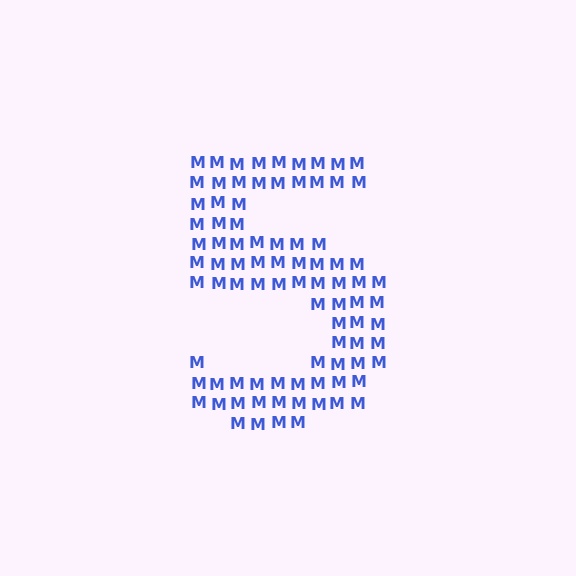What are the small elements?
The small elements are letter M's.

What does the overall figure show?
The overall figure shows the digit 5.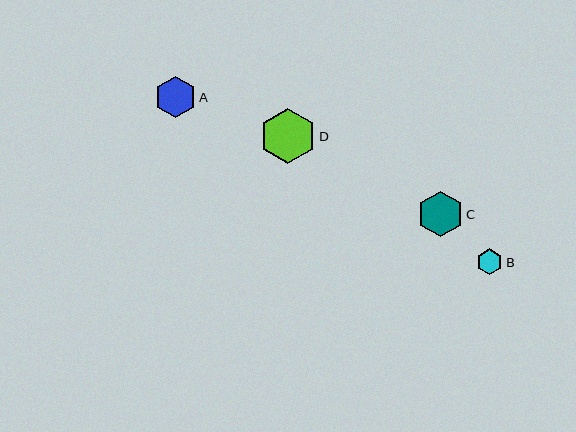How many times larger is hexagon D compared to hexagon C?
Hexagon D is approximately 1.2 times the size of hexagon C.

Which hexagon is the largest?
Hexagon D is the largest with a size of approximately 55 pixels.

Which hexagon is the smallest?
Hexagon B is the smallest with a size of approximately 26 pixels.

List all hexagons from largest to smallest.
From largest to smallest: D, C, A, B.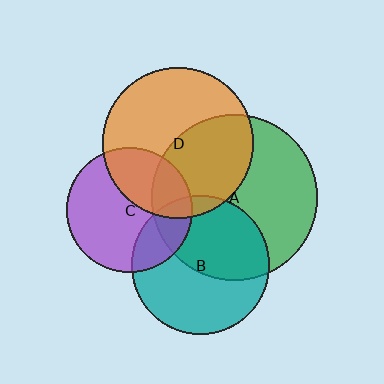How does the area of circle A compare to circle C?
Approximately 1.8 times.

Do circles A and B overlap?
Yes.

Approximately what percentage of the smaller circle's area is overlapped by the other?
Approximately 50%.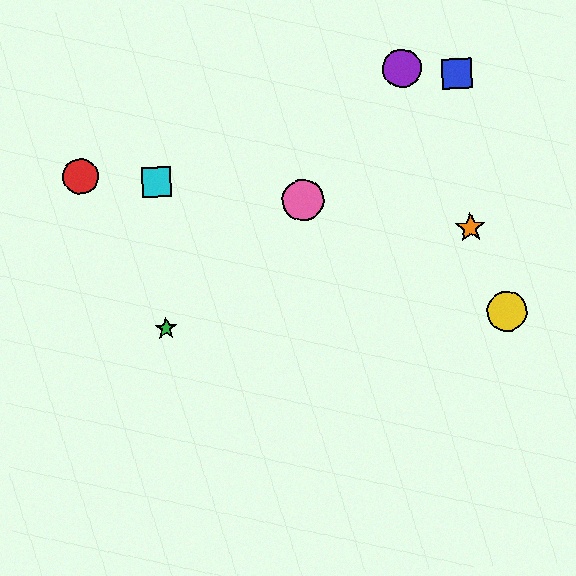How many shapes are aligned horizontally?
2 shapes (the green star, the yellow circle) are aligned horizontally.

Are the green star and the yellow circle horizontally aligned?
Yes, both are at y≈329.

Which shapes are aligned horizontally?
The green star, the yellow circle are aligned horizontally.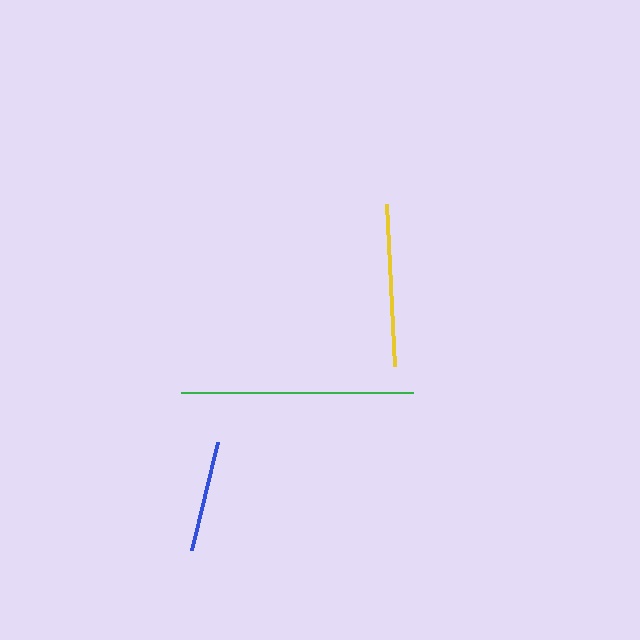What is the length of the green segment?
The green segment is approximately 232 pixels long.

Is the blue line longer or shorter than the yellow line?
The yellow line is longer than the blue line.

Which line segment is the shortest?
The blue line is the shortest at approximately 111 pixels.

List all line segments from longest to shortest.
From longest to shortest: green, yellow, blue.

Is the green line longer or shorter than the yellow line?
The green line is longer than the yellow line.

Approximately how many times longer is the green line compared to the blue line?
The green line is approximately 2.1 times the length of the blue line.